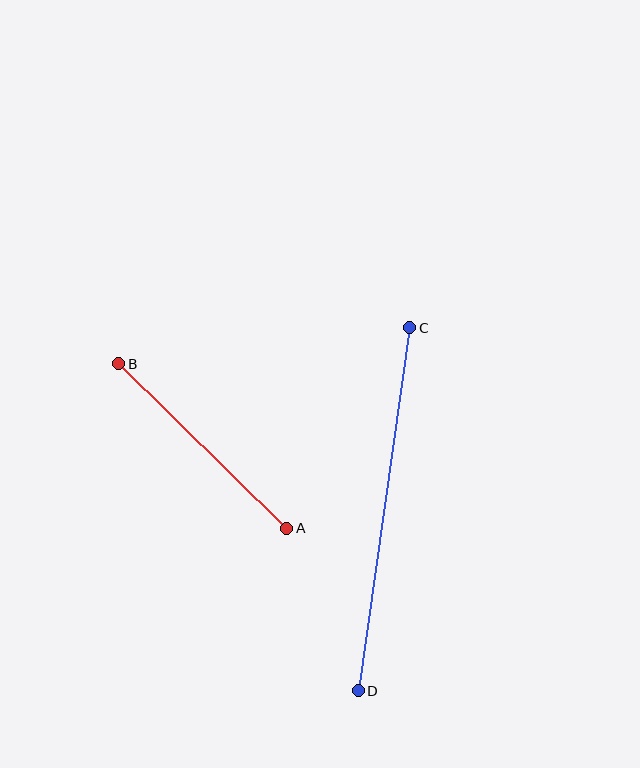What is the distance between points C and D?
The distance is approximately 366 pixels.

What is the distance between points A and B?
The distance is approximately 235 pixels.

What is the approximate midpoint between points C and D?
The midpoint is at approximately (384, 509) pixels.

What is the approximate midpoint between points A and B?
The midpoint is at approximately (203, 446) pixels.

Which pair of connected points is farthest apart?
Points C and D are farthest apart.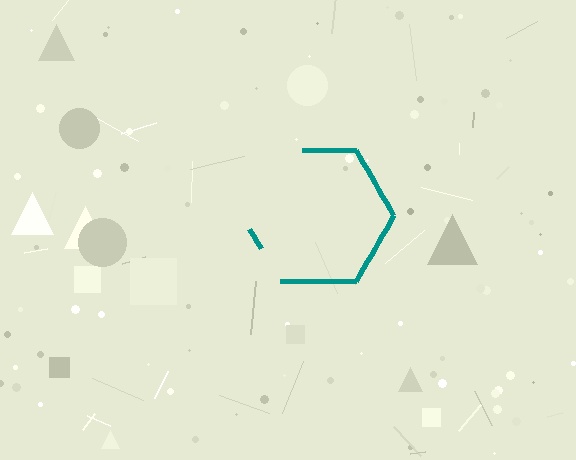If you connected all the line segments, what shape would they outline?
They would outline a hexagon.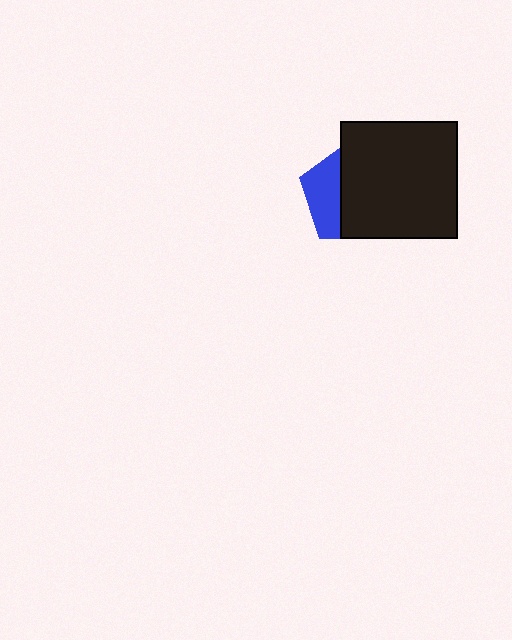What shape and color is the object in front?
The object in front is a black square.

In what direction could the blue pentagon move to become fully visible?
The blue pentagon could move left. That would shift it out from behind the black square entirely.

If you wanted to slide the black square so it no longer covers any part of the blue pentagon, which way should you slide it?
Slide it right — that is the most direct way to separate the two shapes.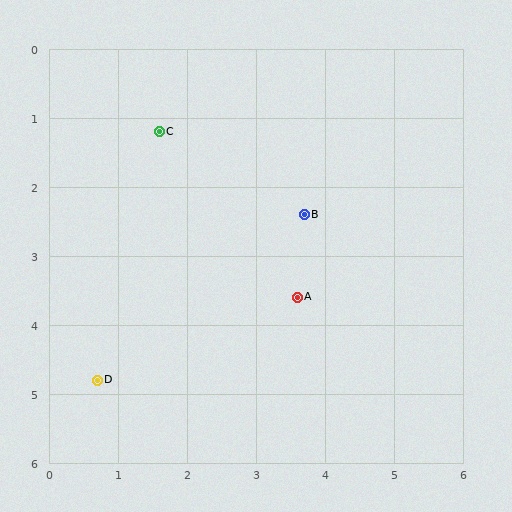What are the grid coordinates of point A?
Point A is at approximately (3.6, 3.6).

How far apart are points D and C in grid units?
Points D and C are about 3.7 grid units apart.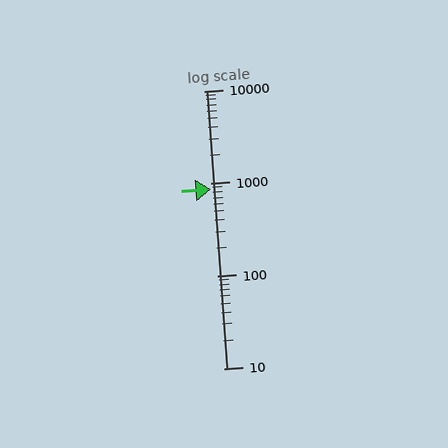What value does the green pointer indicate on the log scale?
The pointer indicates approximately 870.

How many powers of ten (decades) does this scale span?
The scale spans 3 decades, from 10 to 10000.